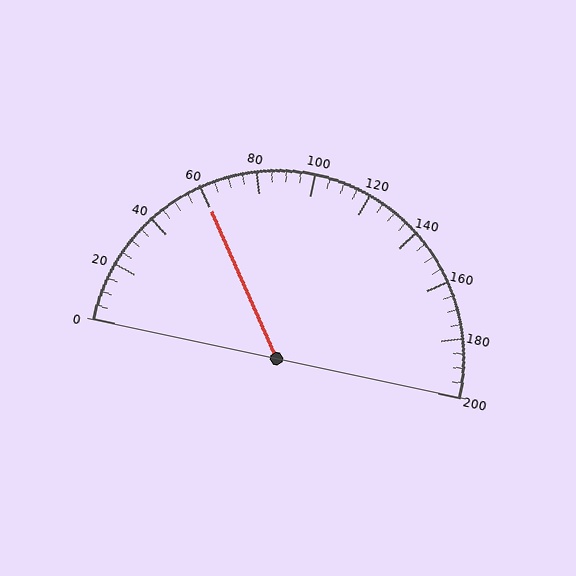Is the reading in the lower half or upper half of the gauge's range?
The reading is in the lower half of the range (0 to 200).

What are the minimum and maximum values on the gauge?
The gauge ranges from 0 to 200.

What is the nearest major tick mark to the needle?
The nearest major tick mark is 60.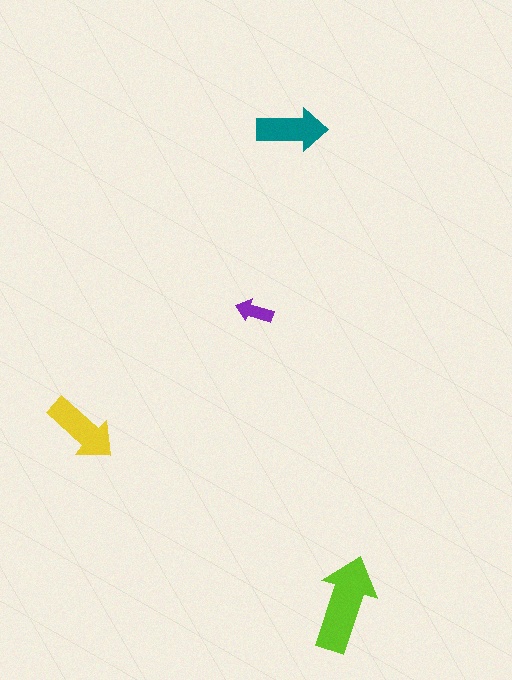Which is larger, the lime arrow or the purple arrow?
The lime one.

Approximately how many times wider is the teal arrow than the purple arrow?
About 2 times wider.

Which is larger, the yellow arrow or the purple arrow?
The yellow one.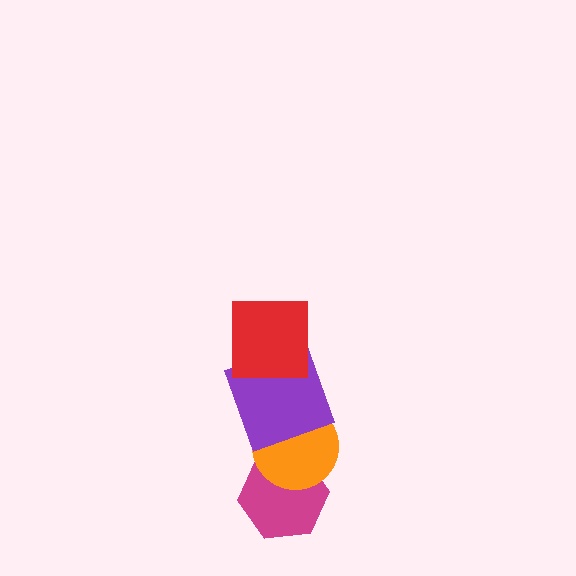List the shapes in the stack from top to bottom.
From top to bottom: the red square, the purple square, the orange circle, the magenta hexagon.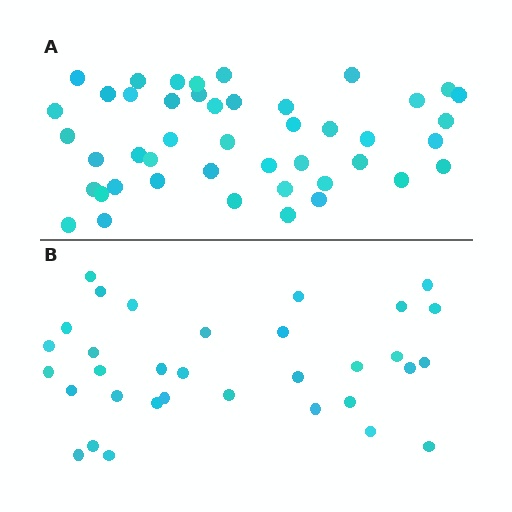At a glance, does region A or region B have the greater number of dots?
Region A (the top region) has more dots.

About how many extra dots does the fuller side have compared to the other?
Region A has roughly 12 or so more dots than region B.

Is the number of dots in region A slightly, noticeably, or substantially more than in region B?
Region A has noticeably more, but not dramatically so. The ratio is roughly 1.4 to 1.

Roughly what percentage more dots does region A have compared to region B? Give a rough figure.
About 35% more.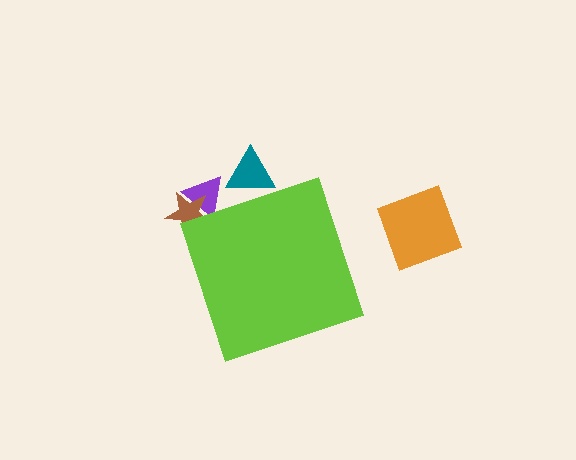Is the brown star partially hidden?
Yes, the brown star is partially hidden behind the lime diamond.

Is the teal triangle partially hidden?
Yes, the teal triangle is partially hidden behind the lime diamond.